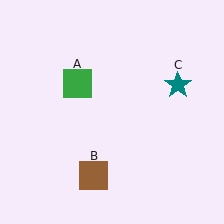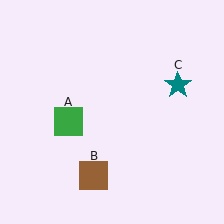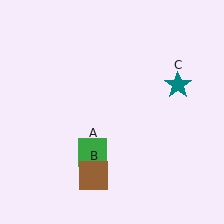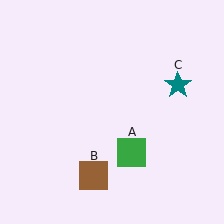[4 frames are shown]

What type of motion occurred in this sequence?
The green square (object A) rotated counterclockwise around the center of the scene.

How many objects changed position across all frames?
1 object changed position: green square (object A).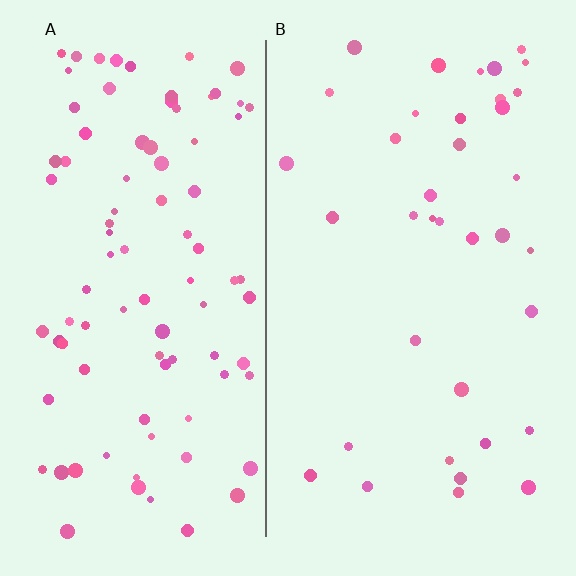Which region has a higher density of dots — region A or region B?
A (the left).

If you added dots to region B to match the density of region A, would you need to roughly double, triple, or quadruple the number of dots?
Approximately triple.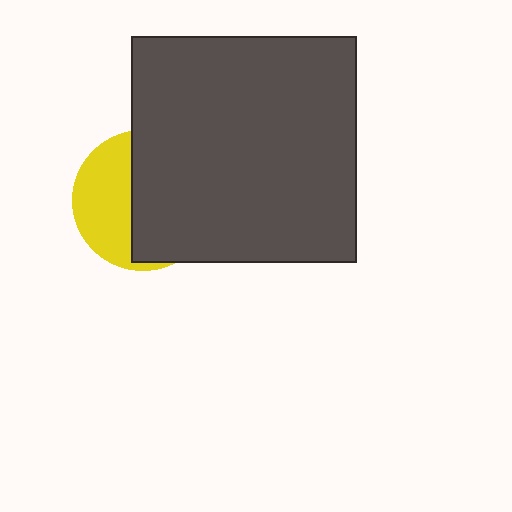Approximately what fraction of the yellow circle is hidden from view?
Roughly 59% of the yellow circle is hidden behind the dark gray square.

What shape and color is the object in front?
The object in front is a dark gray square.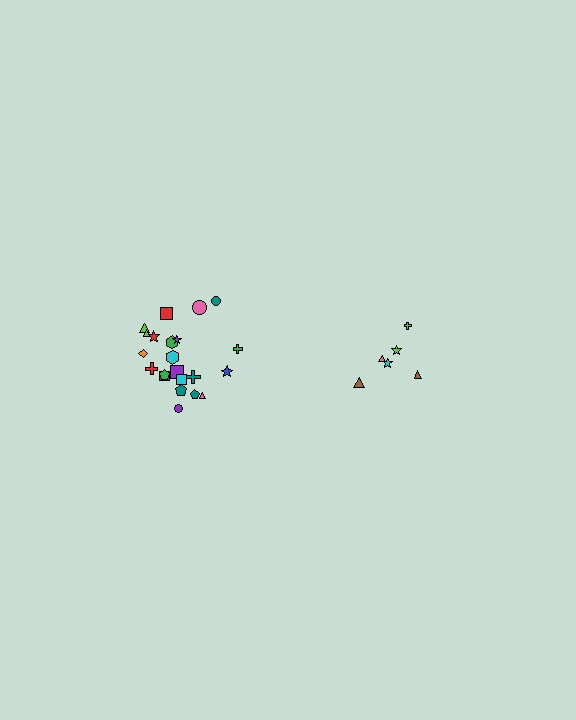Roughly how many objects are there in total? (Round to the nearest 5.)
Roughly 30 objects in total.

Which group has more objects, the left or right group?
The left group.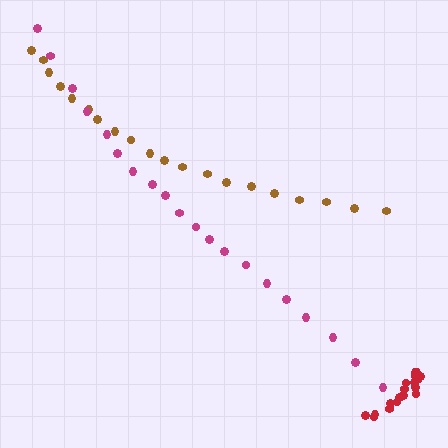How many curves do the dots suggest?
There are 3 distinct paths.